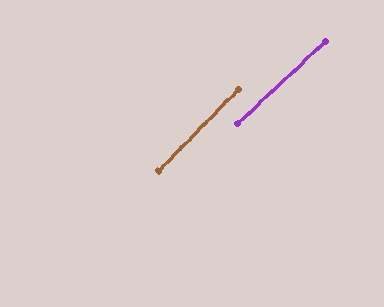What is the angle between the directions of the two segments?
Approximately 2 degrees.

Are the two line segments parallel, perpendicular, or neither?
Parallel — their directions differ by only 1.8°.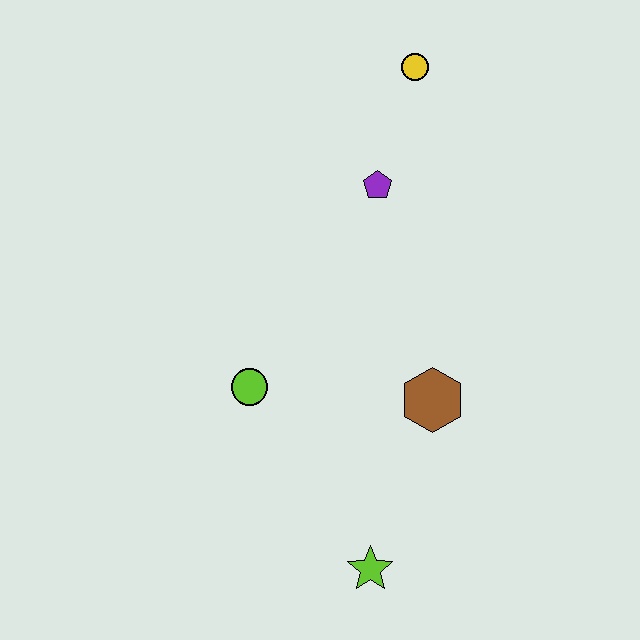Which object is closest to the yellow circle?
The purple pentagon is closest to the yellow circle.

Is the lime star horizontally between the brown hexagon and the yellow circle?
No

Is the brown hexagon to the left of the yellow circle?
No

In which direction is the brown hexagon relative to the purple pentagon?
The brown hexagon is below the purple pentagon.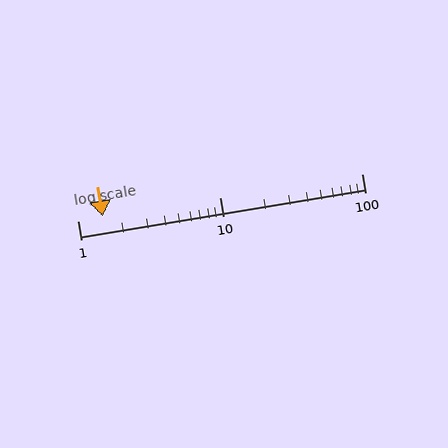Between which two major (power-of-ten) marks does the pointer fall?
The pointer is between 1 and 10.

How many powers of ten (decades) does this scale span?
The scale spans 2 decades, from 1 to 100.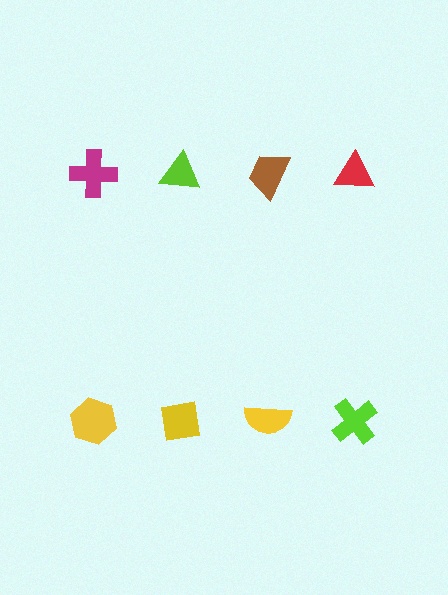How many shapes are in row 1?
4 shapes.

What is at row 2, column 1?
A yellow hexagon.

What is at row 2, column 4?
A lime cross.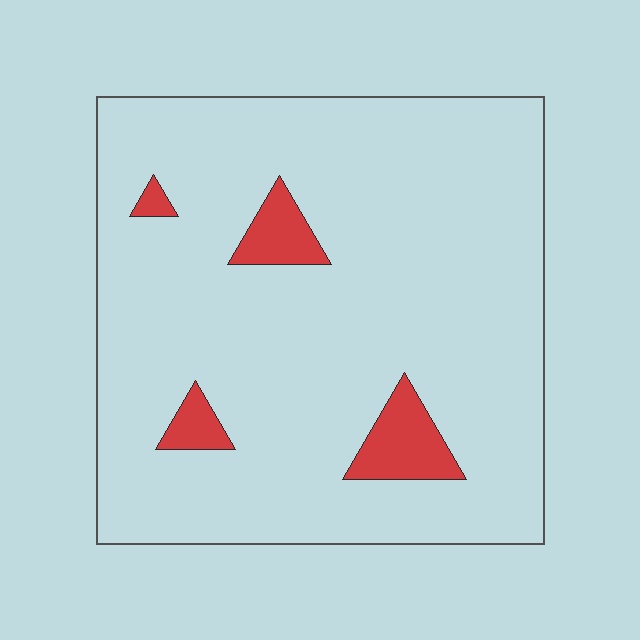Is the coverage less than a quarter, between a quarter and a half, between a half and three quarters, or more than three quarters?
Less than a quarter.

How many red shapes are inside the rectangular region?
4.